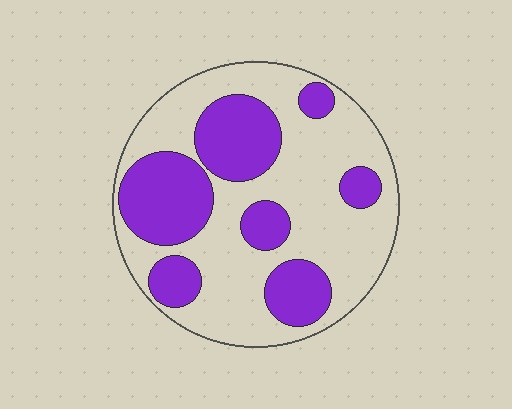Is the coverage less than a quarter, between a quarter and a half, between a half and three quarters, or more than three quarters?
Between a quarter and a half.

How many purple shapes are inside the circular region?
7.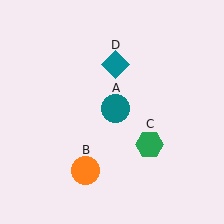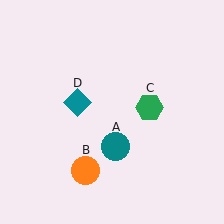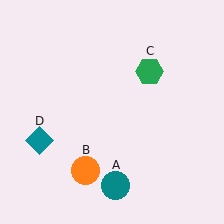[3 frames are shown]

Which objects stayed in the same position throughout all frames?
Orange circle (object B) remained stationary.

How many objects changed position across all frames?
3 objects changed position: teal circle (object A), green hexagon (object C), teal diamond (object D).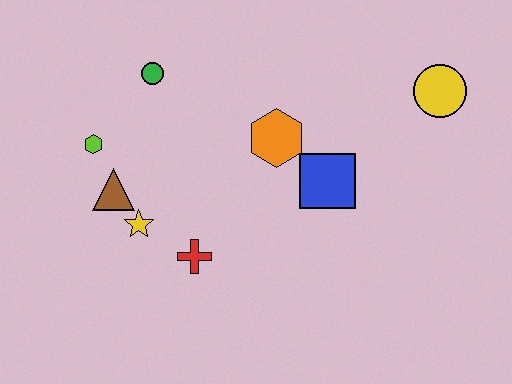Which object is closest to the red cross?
The yellow star is closest to the red cross.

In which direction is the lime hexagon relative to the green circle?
The lime hexagon is below the green circle.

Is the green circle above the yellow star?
Yes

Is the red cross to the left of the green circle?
No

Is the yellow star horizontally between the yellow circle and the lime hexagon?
Yes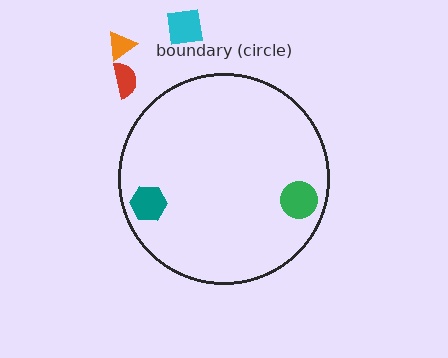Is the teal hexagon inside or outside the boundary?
Inside.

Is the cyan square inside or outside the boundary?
Outside.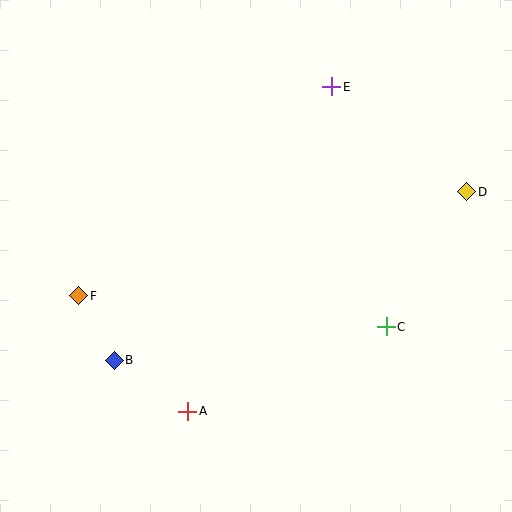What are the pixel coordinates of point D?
Point D is at (467, 192).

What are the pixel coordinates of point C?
Point C is at (386, 327).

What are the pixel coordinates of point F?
Point F is at (79, 296).